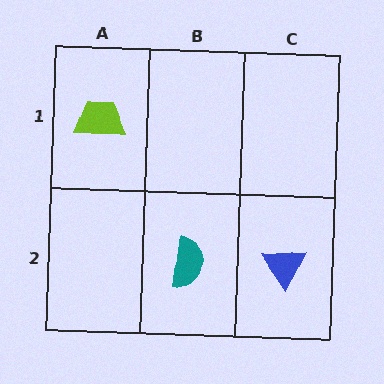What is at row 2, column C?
A blue triangle.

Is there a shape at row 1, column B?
No, that cell is empty.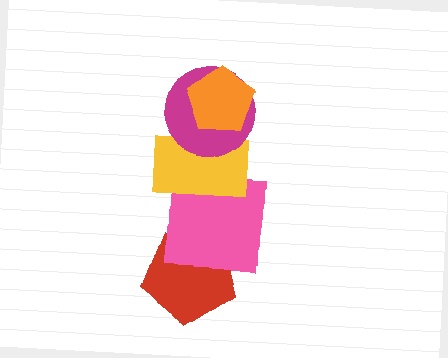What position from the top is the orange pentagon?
The orange pentagon is 1st from the top.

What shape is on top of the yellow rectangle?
The magenta circle is on top of the yellow rectangle.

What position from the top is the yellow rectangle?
The yellow rectangle is 3rd from the top.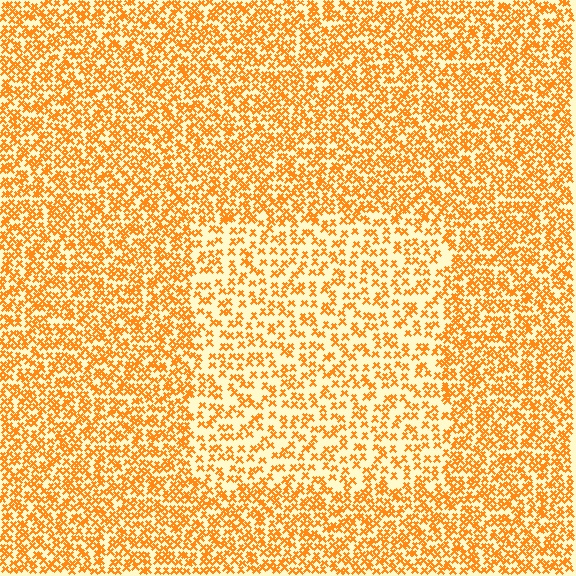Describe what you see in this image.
The image contains small orange elements arranged at two different densities. A rectangle-shaped region is visible where the elements are less densely packed than the surrounding area.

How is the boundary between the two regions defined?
The boundary is defined by a change in element density (approximately 1.8x ratio). All elements are the same color, size, and shape.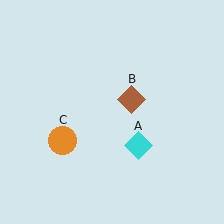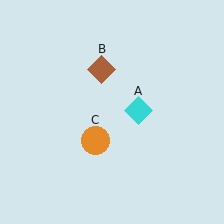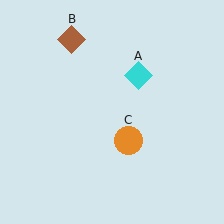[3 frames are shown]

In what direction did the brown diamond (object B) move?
The brown diamond (object B) moved up and to the left.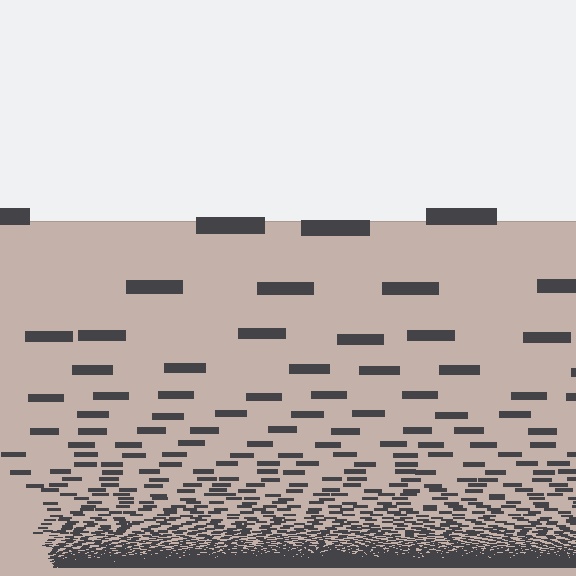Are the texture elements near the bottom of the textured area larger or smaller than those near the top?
Smaller. The gradient is inverted — elements near the bottom are smaller and denser.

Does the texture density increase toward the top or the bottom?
Density increases toward the bottom.